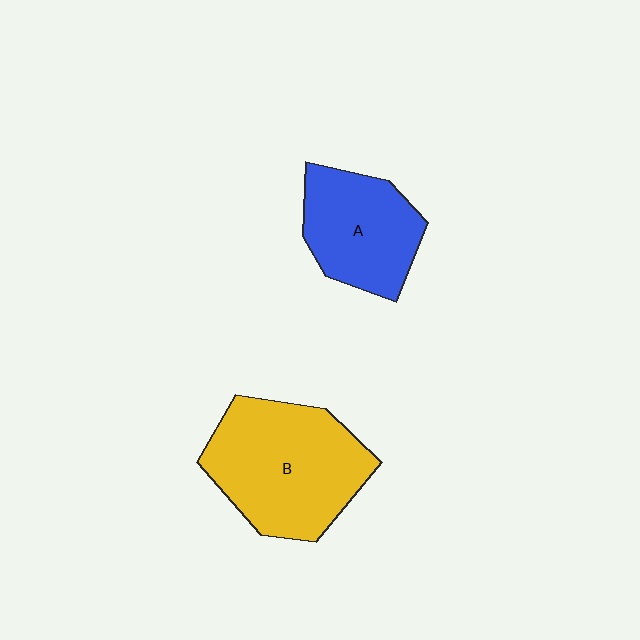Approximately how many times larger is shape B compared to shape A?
Approximately 1.5 times.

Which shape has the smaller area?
Shape A (blue).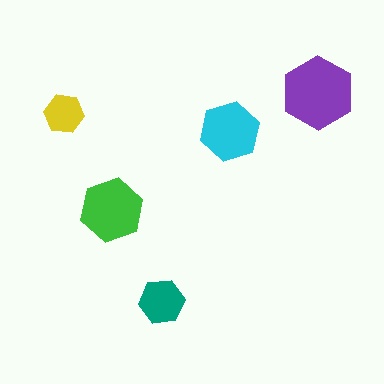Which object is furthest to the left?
The yellow hexagon is leftmost.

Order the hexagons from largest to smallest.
the purple one, the green one, the cyan one, the teal one, the yellow one.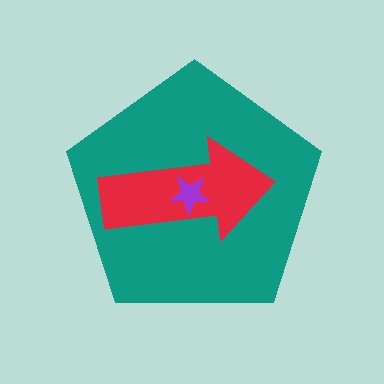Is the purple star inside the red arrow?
Yes.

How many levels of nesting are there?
3.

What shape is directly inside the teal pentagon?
The red arrow.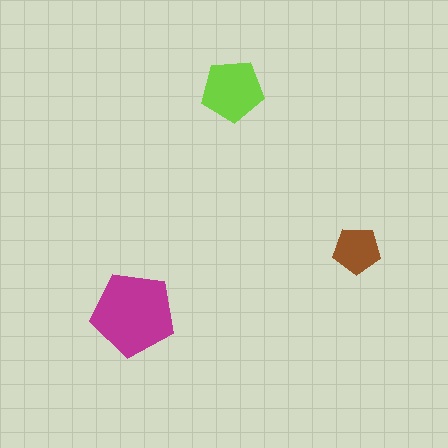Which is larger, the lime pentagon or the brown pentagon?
The lime one.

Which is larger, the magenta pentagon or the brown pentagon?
The magenta one.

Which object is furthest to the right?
The brown pentagon is rightmost.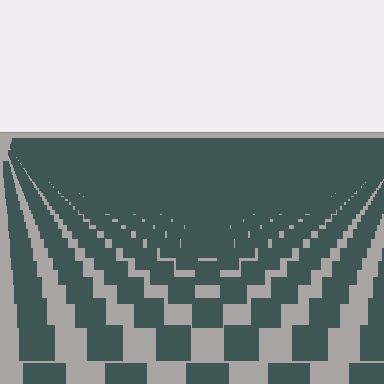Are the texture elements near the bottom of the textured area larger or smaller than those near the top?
Larger. Near the bottom, elements are closer to the viewer and appear at a bigger on-screen size.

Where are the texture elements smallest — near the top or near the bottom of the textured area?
Near the top.